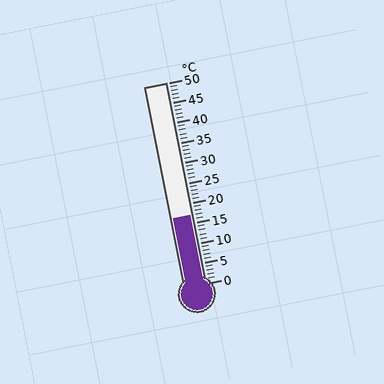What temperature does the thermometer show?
The thermometer shows approximately 17°C.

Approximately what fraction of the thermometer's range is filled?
The thermometer is filled to approximately 35% of its range.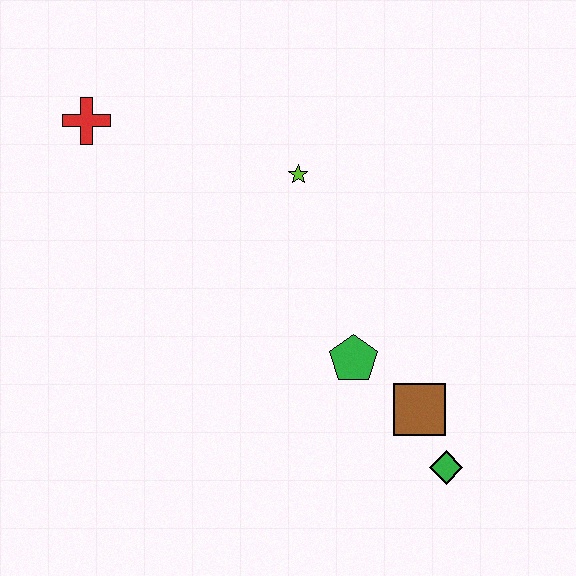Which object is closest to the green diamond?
The brown square is closest to the green diamond.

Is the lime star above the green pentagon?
Yes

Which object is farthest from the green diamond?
The red cross is farthest from the green diamond.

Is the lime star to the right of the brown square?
No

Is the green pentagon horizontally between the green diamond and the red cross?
Yes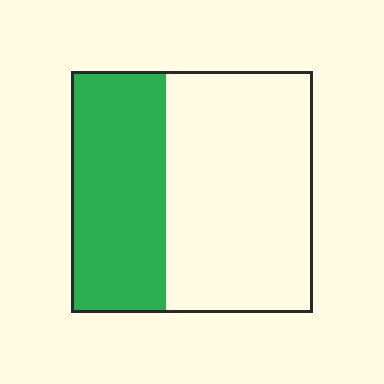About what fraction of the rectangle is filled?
About two fifths (2/5).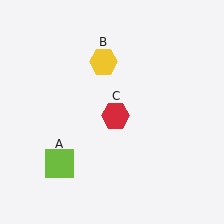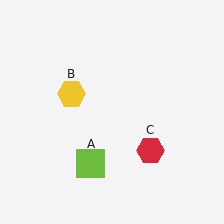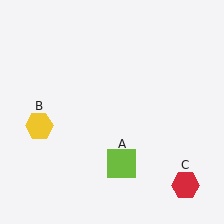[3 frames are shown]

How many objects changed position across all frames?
3 objects changed position: lime square (object A), yellow hexagon (object B), red hexagon (object C).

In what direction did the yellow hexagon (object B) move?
The yellow hexagon (object B) moved down and to the left.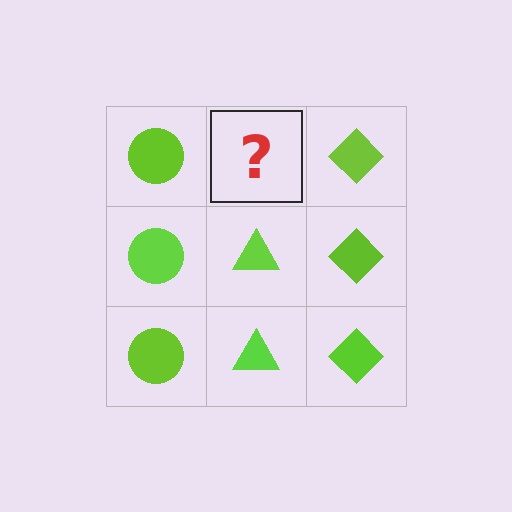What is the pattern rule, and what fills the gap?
The rule is that each column has a consistent shape. The gap should be filled with a lime triangle.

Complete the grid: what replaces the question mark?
The question mark should be replaced with a lime triangle.